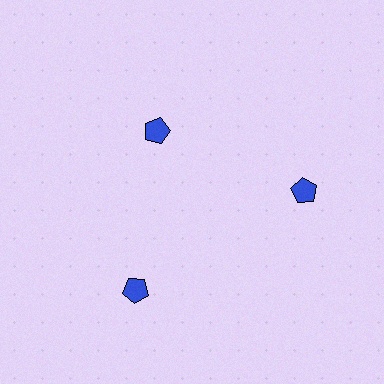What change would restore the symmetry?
The symmetry would be restored by moving it outward, back onto the ring so that all 3 pentagons sit at equal angles and equal distance from the center.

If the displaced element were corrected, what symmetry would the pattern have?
It would have 3-fold rotational symmetry — the pattern would map onto itself every 120 degrees.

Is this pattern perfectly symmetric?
No. The 3 blue pentagons are arranged in a ring, but one element near the 11 o'clock position is pulled inward toward the center, breaking the 3-fold rotational symmetry.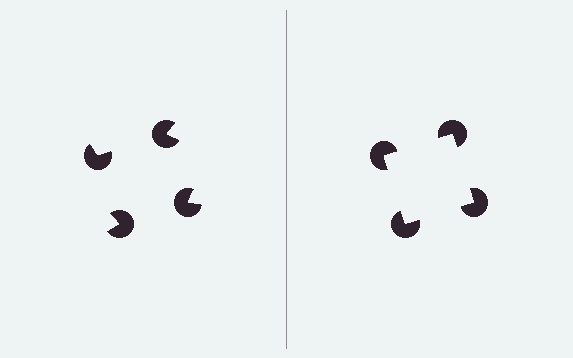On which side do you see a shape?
An illusory square appears on the right side. On the left side the wedge cuts are rotated, so no coherent shape forms.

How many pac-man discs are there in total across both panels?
8 — 4 on each side.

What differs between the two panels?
The pac-man discs are positioned identically on both sides; only the wedge orientations differ. On the right they align to a square; on the left they are misaligned.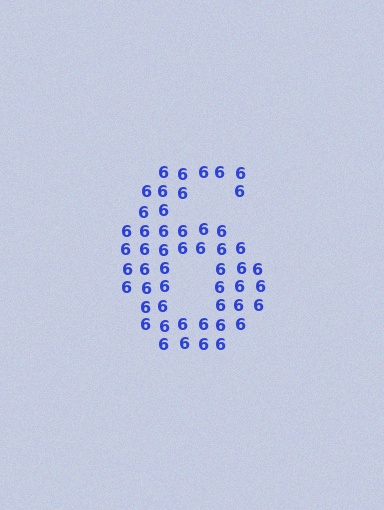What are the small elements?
The small elements are digit 6's.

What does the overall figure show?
The overall figure shows the digit 6.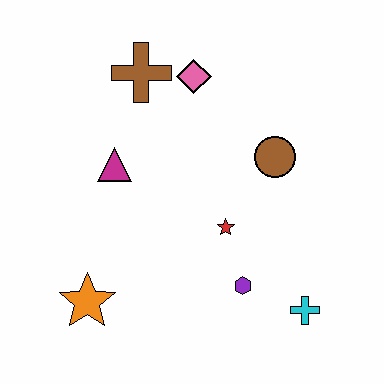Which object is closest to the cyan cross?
The purple hexagon is closest to the cyan cross.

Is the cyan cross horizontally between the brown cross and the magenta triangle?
No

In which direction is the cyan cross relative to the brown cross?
The cyan cross is below the brown cross.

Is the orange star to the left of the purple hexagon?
Yes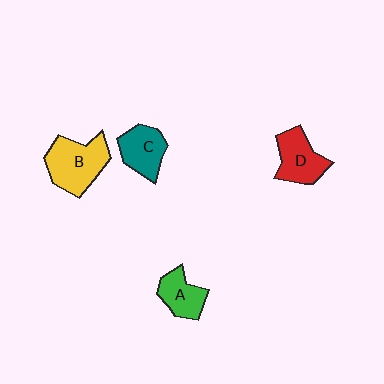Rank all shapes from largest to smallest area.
From largest to smallest: B (yellow), D (red), C (teal), A (green).